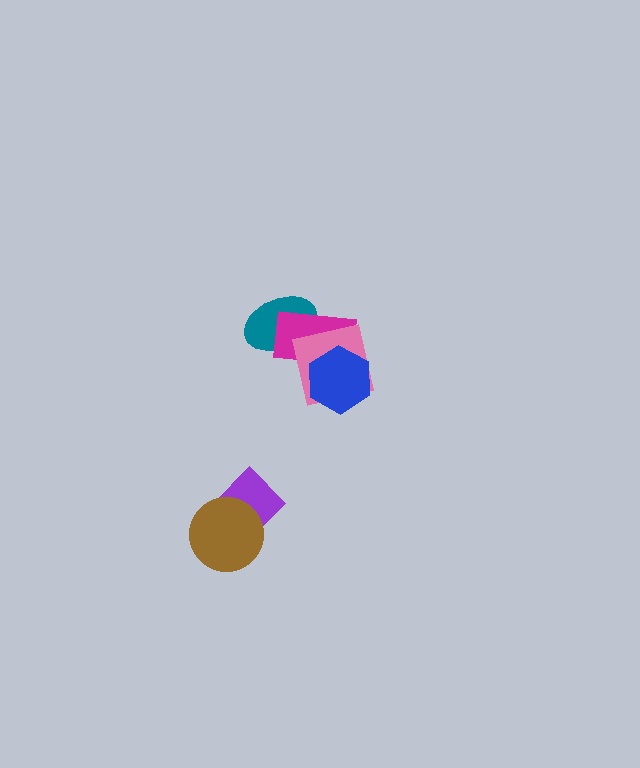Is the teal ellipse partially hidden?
Yes, it is partially covered by another shape.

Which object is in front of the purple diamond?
The brown circle is in front of the purple diamond.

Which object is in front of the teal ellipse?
The magenta rectangle is in front of the teal ellipse.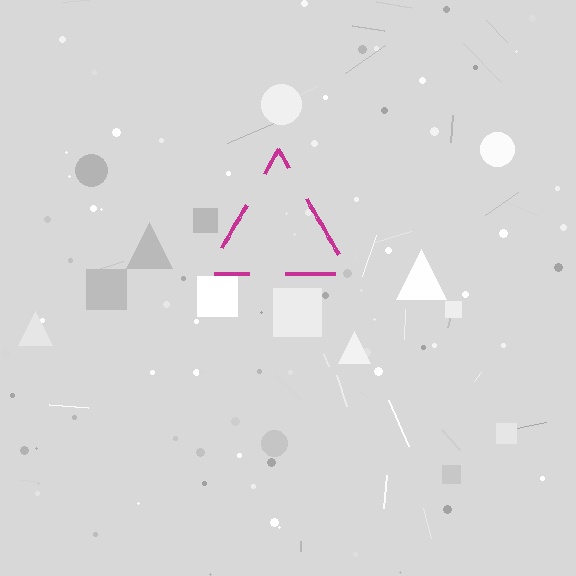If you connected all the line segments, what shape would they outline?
They would outline a triangle.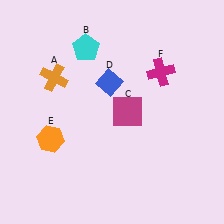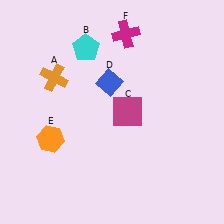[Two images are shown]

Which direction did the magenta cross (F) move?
The magenta cross (F) moved up.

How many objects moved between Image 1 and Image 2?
1 object moved between the two images.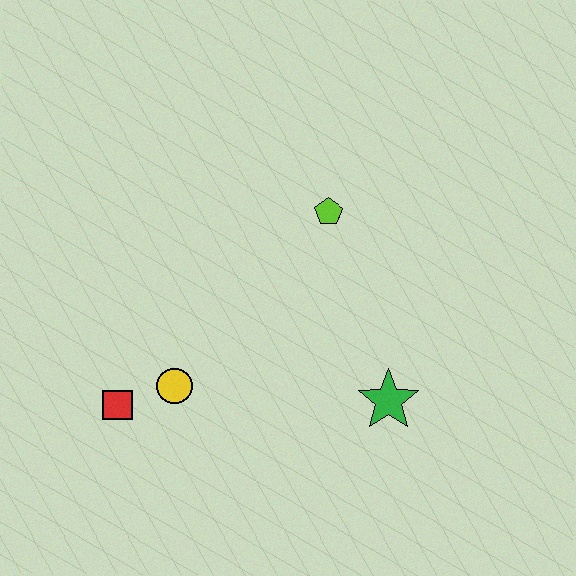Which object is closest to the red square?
The yellow circle is closest to the red square.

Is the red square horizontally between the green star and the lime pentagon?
No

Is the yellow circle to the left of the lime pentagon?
Yes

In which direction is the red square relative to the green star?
The red square is to the left of the green star.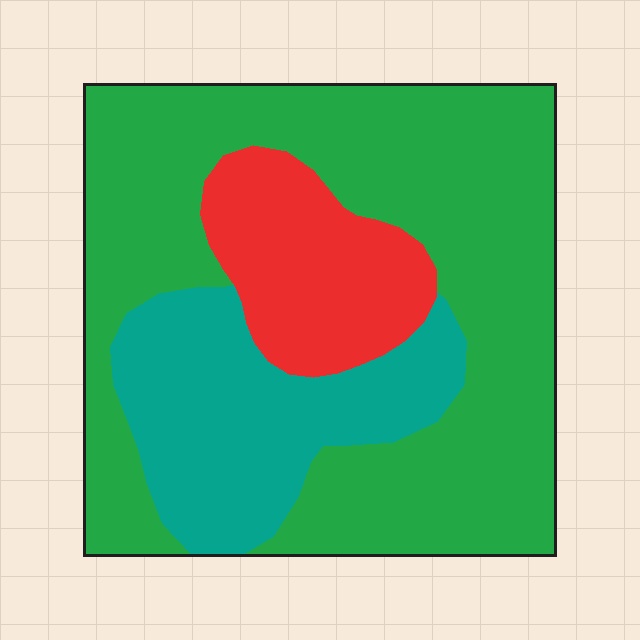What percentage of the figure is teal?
Teal covers 24% of the figure.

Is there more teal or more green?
Green.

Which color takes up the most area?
Green, at roughly 60%.